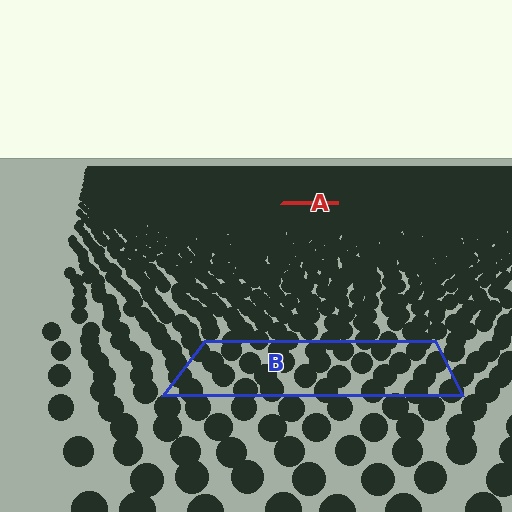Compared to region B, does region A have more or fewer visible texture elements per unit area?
Region A has more texture elements per unit area — they are packed more densely because it is farther away.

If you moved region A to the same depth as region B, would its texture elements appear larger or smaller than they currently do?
They would appear larger. At a closer depth, the same texture elements are projected at a bigger on-screen size.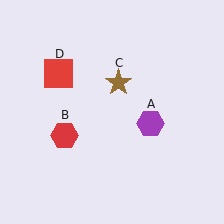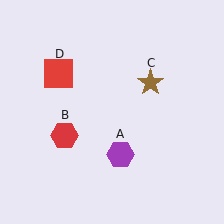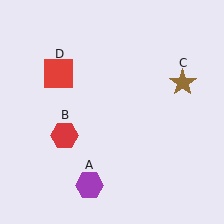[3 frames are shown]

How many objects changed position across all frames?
2 objects changed position: purple hexagon (object A), brown star (object C).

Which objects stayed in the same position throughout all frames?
Red hexagon (object B) and red square (object D) remained stationary.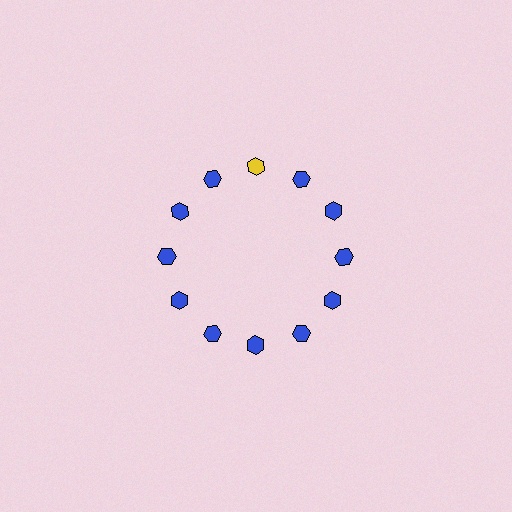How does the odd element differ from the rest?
It has a different color: yellow instead of blue.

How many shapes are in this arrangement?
There are 12 shapes arranged in a ring pattern.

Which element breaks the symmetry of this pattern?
The yellow hexagon at roughly the 12 o'clock position breaks the symmetry. All other shapes are blue hexagons.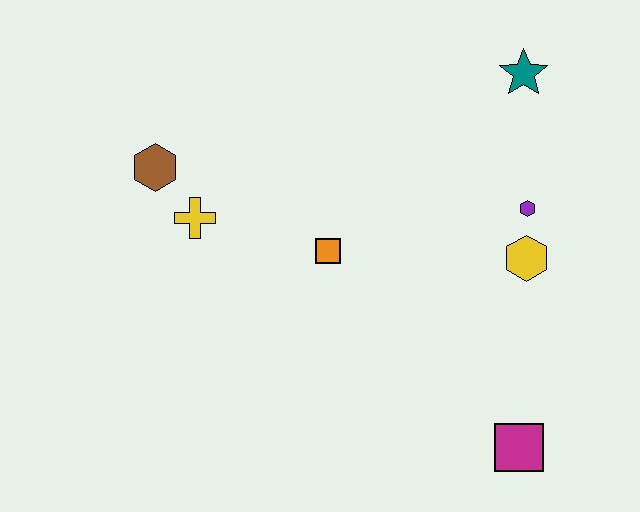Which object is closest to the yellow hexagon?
The purple hexagon is closest to the yellow hexagon.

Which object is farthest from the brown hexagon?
The magenta square is farthest from the brown hexagon.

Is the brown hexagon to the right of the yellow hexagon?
No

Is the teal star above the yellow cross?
Yes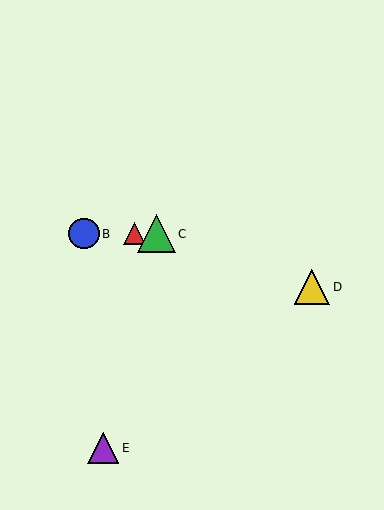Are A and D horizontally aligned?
No, A is at y≈234 and D is at y≈287.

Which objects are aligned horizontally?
Objects A, B, C are aligned horizontally.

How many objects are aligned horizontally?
3 objects (A, B, C) are aligned horizontally.